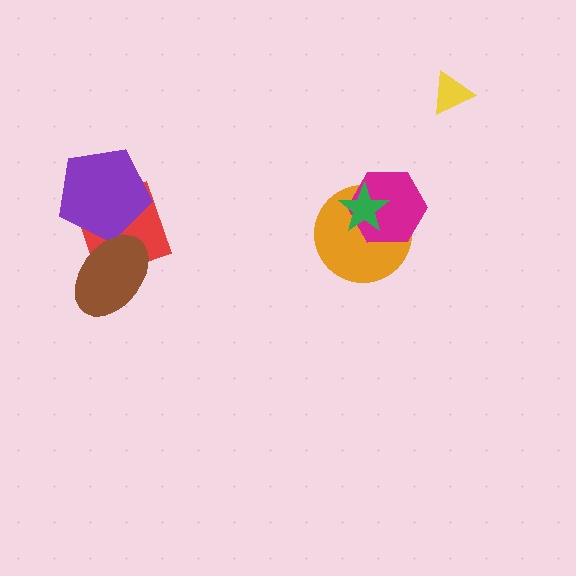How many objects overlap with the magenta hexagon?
2 objects overlap with the magenta hexagon.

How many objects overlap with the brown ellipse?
2 objects overlap with the brown ellipse.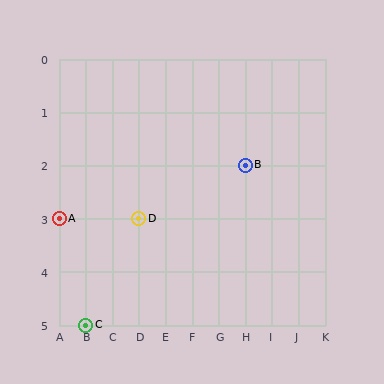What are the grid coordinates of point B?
Point B is at grid coordinates (H, 2).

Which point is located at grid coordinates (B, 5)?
Point C is at (B, 5).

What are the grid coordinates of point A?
Point A is at grid coordinates (A, 3).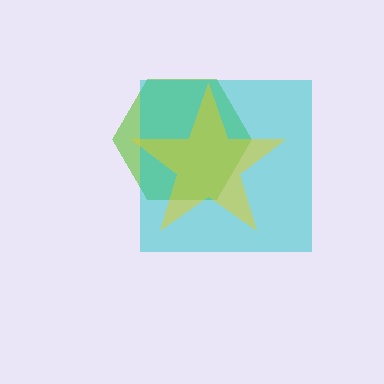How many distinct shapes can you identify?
There are 3 distinct shapes: a lime hexagon, a cyan square, a yellow star.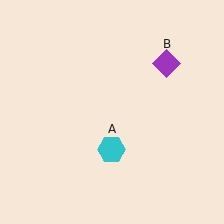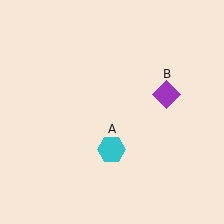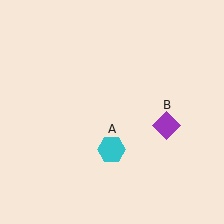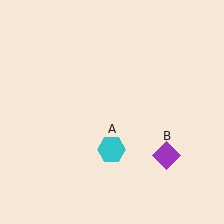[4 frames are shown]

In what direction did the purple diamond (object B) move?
The purple diamond (object B) moved down.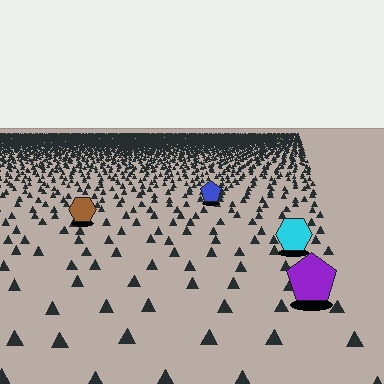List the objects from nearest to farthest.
From nearest to farthest: the purple pentagon, the cyan hexagon, the brown hexagon, the blue pentagon.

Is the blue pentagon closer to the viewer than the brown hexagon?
No. The brown hexagon is closer — you can tell from the texture gradient: the ground texture is coarser near it.